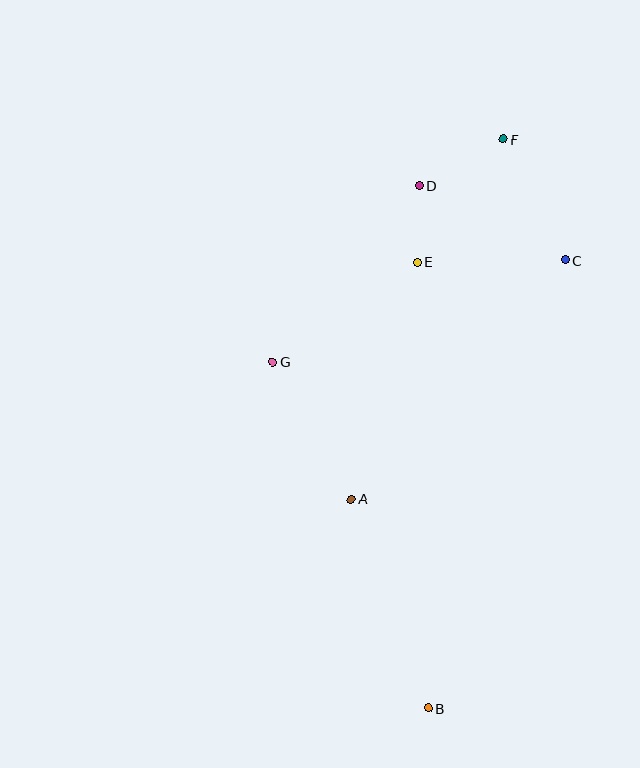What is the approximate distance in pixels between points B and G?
The distance between B and G is approximately 380 pixels.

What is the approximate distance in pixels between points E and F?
The distance between E and F is approximately 150 pixels.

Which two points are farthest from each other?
Points B and F are farthest from each other.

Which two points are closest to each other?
Points D and E are closest to each other.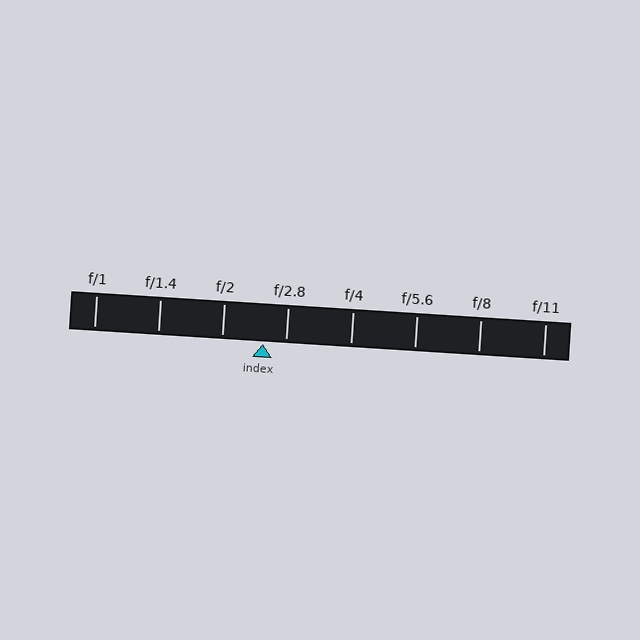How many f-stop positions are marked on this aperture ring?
There are 8 f-stop positions marked.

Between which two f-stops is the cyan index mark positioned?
The index mark is between f/2 and f/2.8.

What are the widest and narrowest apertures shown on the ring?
The widest aperture shown is f/1 and the narrowest is f/11.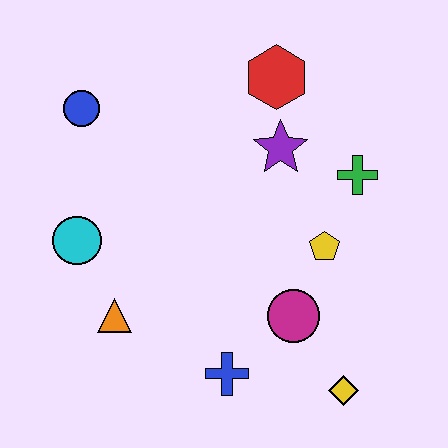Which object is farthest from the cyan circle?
The yellow diamond is farthest from the cyan circle.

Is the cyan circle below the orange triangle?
No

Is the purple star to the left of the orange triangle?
No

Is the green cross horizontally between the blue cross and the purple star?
No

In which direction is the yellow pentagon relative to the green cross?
The yellow pentagon is below the green cross.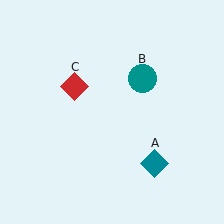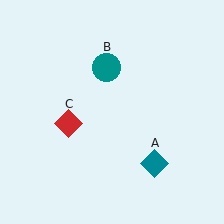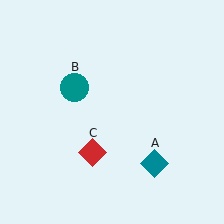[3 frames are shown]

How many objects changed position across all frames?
2 objects changed position: teal circle (object B), red diamond (object C).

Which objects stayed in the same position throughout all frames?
Teal diamond (object A) remained stationary.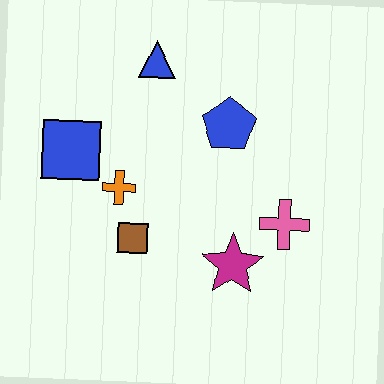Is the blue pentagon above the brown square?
Yes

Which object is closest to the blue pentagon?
The blue triangle is closest to the blue pentagon.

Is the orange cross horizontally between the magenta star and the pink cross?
No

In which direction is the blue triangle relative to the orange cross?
The blue triangle is above the orange cross.